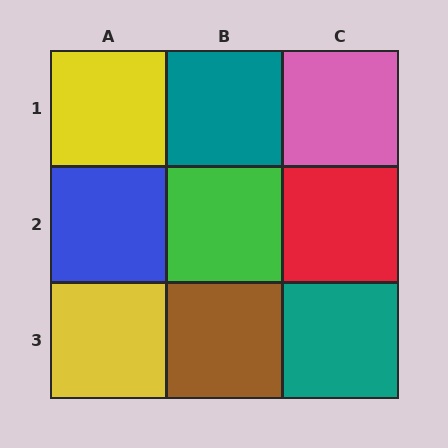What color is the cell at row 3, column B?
Brown.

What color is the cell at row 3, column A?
Yellow.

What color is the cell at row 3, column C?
Teal.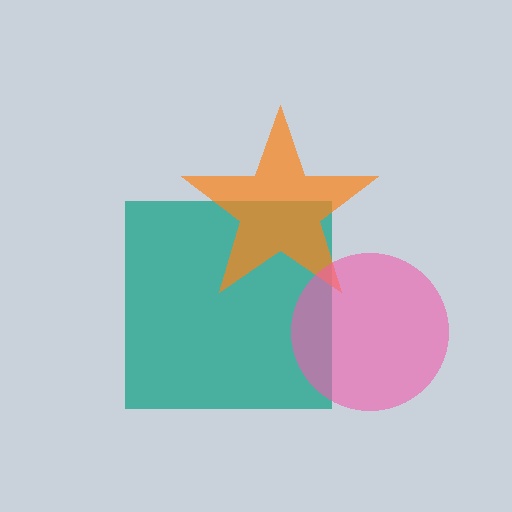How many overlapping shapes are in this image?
There are 3 overlapping shapes in the image.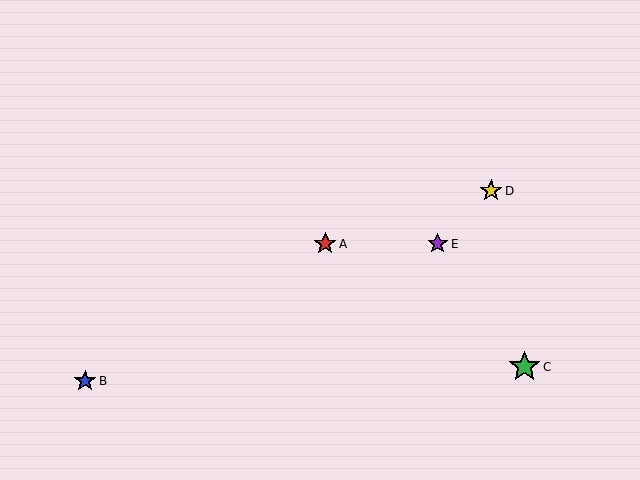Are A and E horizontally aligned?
Yes, both are at y≈244.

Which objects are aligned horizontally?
Objects A, E are aligned horizontally.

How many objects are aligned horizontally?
2 objects (A, E) are aligned horizontally.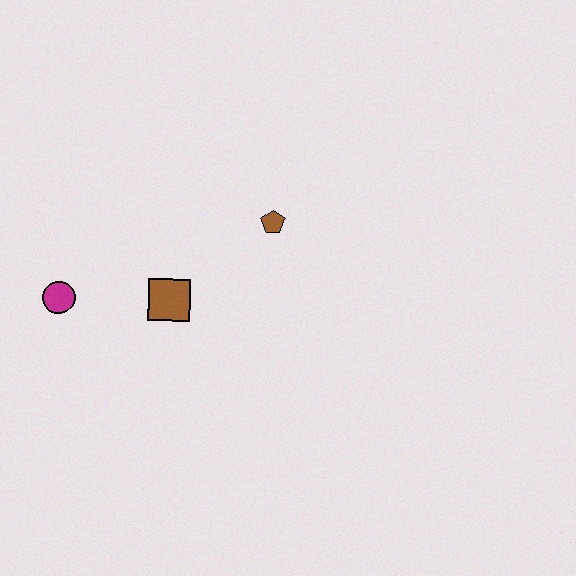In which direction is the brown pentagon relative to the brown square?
The brown pentagon is to the right of the brown square.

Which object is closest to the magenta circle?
The brown square is closest to the magenta circle.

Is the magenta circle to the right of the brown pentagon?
No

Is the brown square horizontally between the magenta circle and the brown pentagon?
Yes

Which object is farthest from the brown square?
The brown pentagon is farthest from the brown square.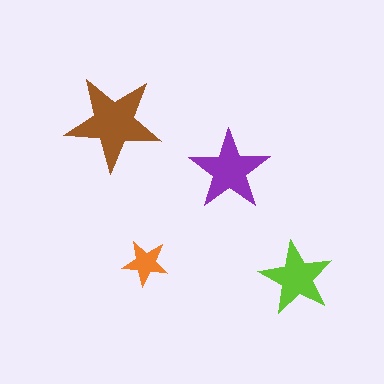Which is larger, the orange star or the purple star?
The purple one.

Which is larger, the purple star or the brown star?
The brown one.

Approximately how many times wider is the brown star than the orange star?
About 2 times wider.